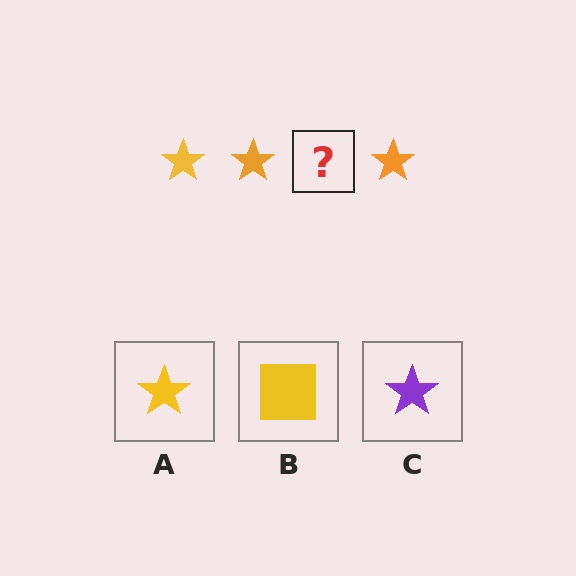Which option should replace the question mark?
Option A.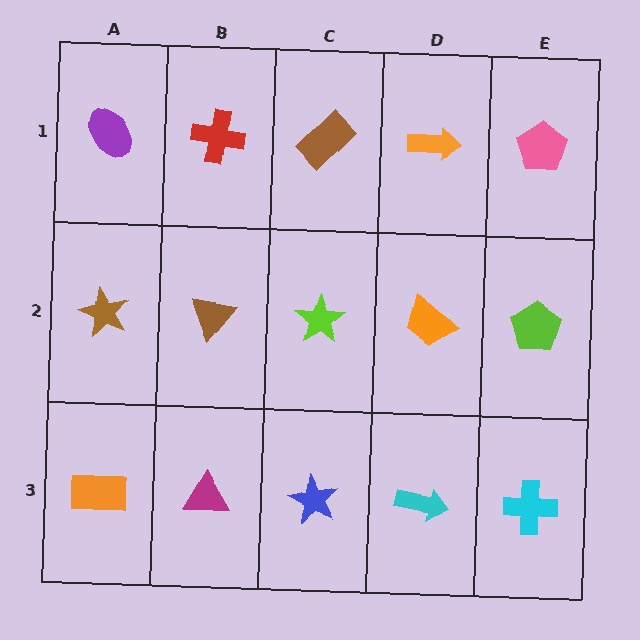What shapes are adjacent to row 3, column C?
A lime star (row 2, column C), a magenta triangle (row 3, column B), a cyan arrow (row 3, column D).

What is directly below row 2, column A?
An orange rectangle.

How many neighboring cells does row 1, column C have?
3.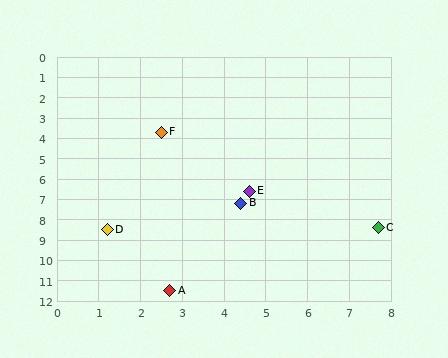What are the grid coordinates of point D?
Point D is at approximately (1.2, 8.5).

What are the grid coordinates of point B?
Point B is at approximately (4.4, 7.2).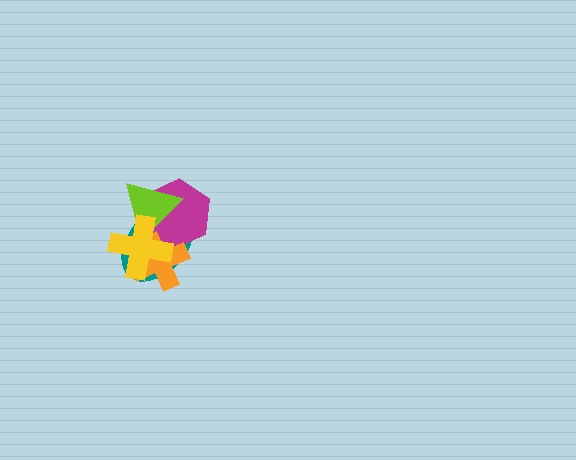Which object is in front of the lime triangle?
The yellow cross is in front of the lime triangle.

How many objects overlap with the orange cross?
4 objects overlap with the orange cross.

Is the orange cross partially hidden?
Yes, it is partially covered by another shape.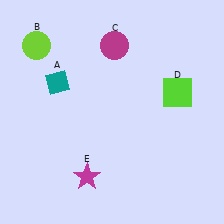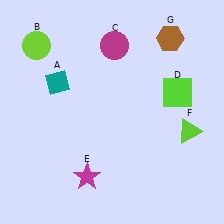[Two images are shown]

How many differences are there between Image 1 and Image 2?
There are 2 differences between the two images.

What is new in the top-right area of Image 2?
A brown hexagon (G) was added in the top-right area of Image 2.